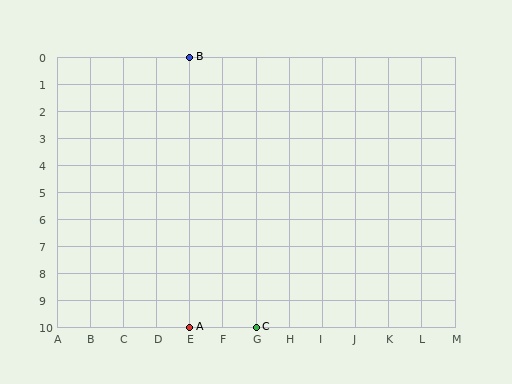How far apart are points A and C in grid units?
Points A and C are 2 columns apart.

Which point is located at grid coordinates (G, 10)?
Point C is at (G, 10).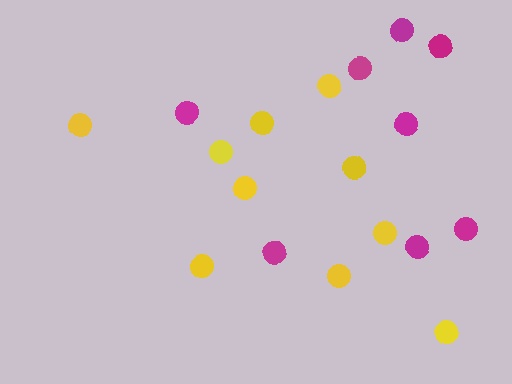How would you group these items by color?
There are 2 groups: one group of yellow circles (10) and one group of magenta circles (8).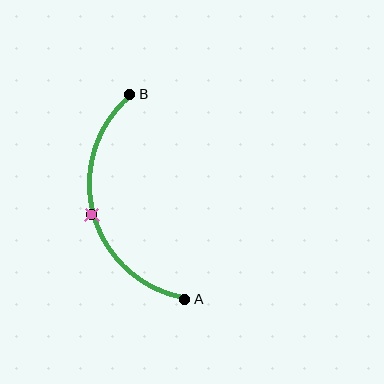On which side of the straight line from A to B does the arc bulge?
The arc bulges to the left of the straight line connecting A and B.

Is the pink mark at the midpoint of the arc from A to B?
Yes. The pink mark lies on the arc at equal arc-length from both A and B — it is the arc midpoint.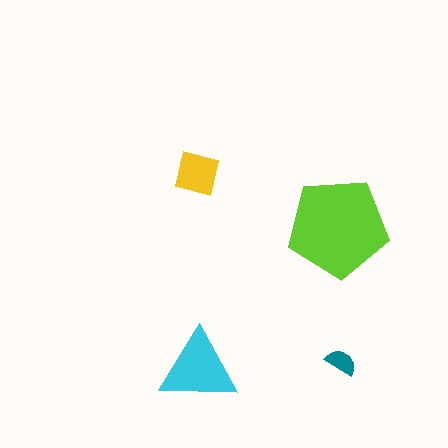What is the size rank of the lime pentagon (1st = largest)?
1st.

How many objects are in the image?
There are 4 objects in the image.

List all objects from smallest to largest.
The teal semicircle, the yellow square, the cyan triangle, the lime pentagon.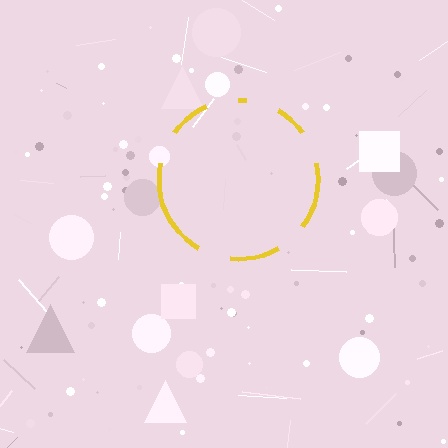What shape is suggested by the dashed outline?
The dashed outline suggests a circle.